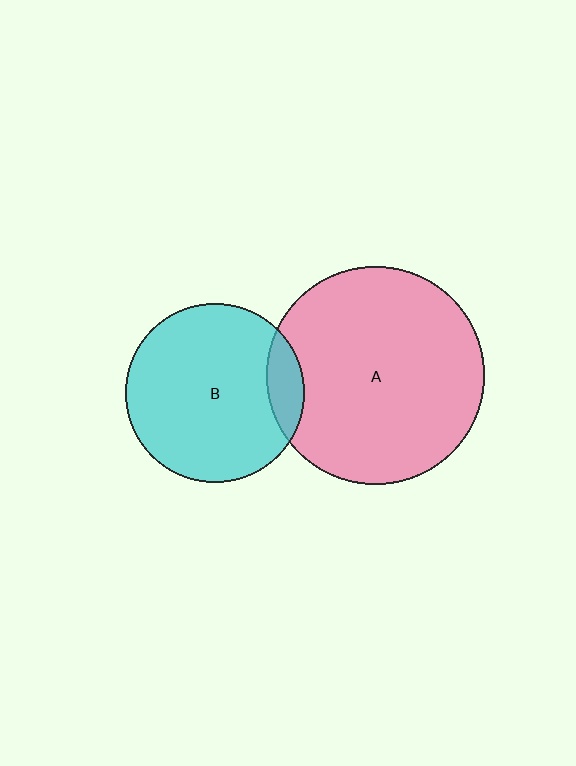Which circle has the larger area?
Circle A (pink).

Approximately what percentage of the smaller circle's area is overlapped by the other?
Approximately 10%.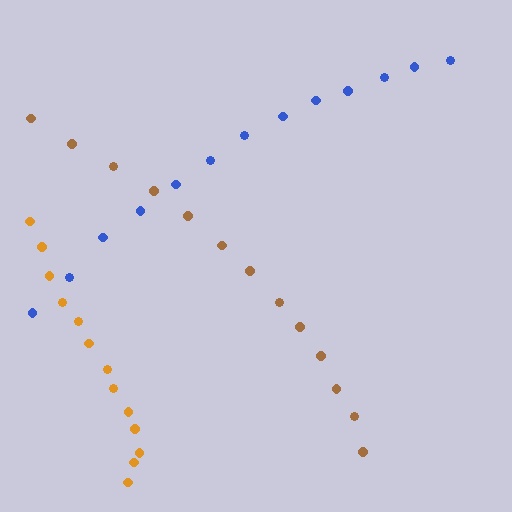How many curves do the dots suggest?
There are 3 distinct paths.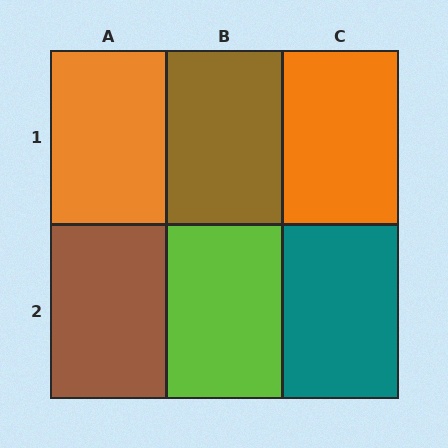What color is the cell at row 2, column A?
Brown.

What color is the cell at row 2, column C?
Teal.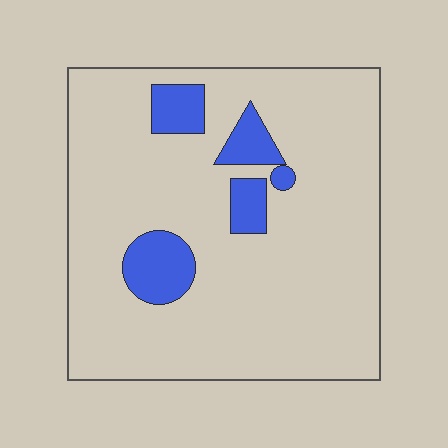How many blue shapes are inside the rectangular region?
5.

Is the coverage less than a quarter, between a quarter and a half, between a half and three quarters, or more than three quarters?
Less than a quarter.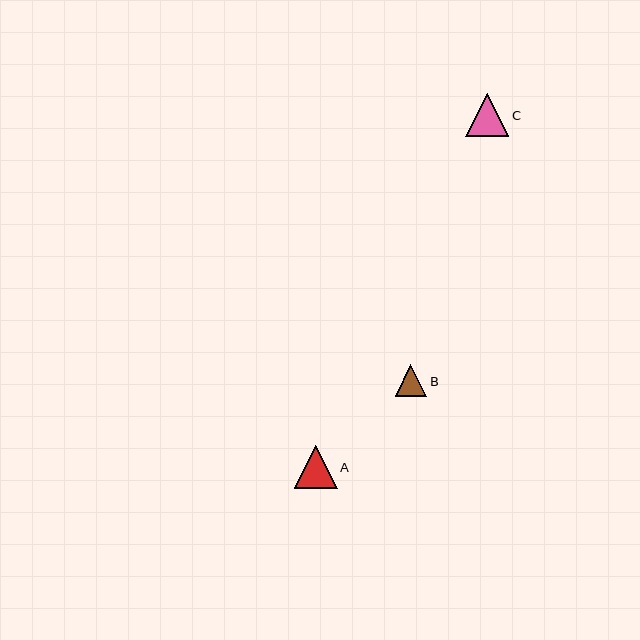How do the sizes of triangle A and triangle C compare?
Triangle A and triangle C are approximately the same size.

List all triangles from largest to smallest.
From largest to smallest: A, C, B.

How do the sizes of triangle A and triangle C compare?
Triangle A and triangle C are approximately the same size.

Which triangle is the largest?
Triangle A is the largest with a size of approximately 43 pixels.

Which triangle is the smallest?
Triangle B is the smallest with a size of approximately 31 pixels.